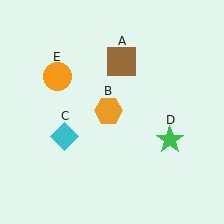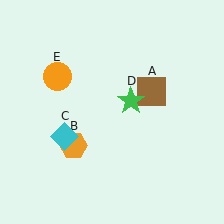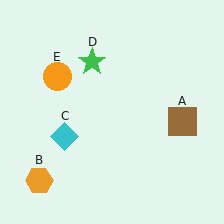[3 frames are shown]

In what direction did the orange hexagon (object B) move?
The orange hexagon (object B) moved down and to the left.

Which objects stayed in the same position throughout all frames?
Cyan diamond (object C) and orange circle (object E) remained stationary.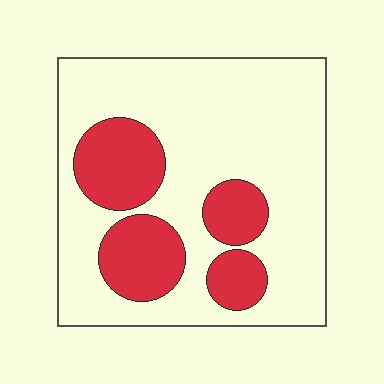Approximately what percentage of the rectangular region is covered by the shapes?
Approximately 25%.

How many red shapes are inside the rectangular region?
4.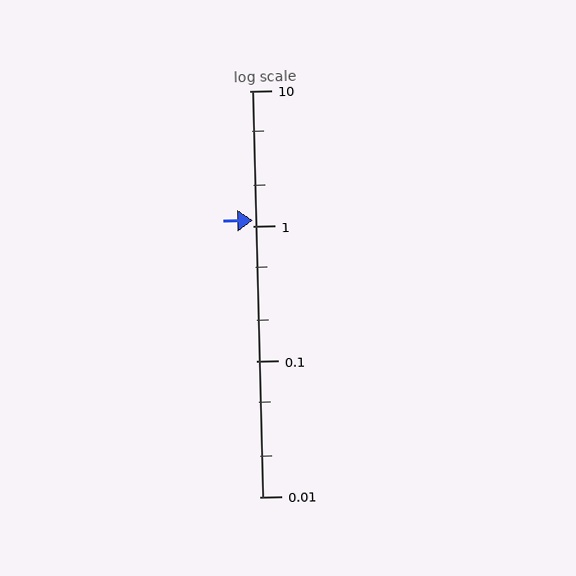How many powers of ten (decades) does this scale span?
The scale spans 3 decades, from 0.01 to 10.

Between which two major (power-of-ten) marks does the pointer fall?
The pointer is between 1 and 10.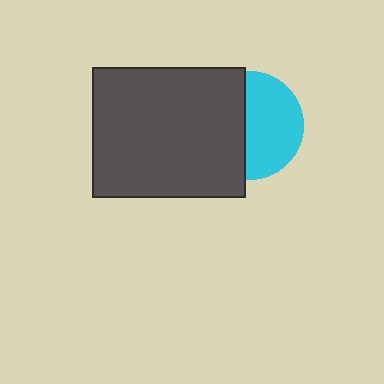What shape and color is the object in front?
The object in front is a dark gray rectangle.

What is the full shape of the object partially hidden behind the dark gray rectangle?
The partially hidden object is a cyan circle.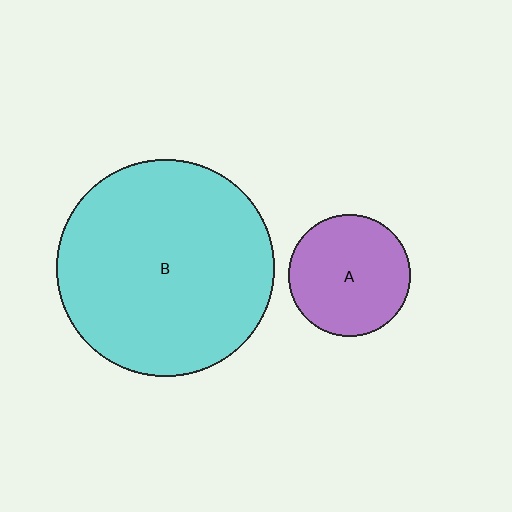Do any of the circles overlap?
No, none of the circles overlap.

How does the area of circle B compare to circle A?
Approximately 3.2 times.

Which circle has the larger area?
Circle B (cyan).